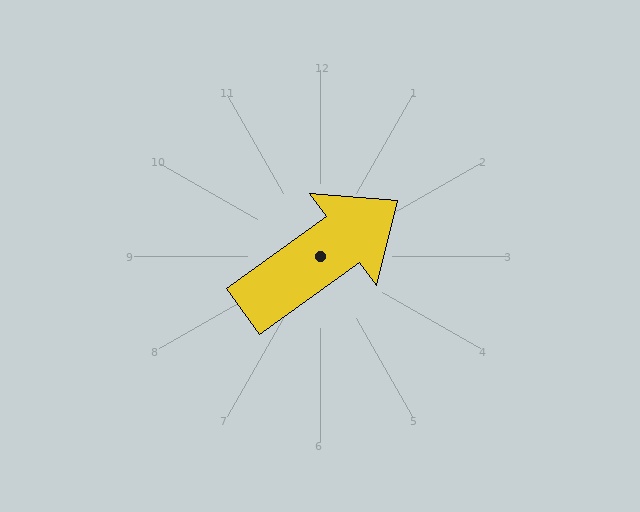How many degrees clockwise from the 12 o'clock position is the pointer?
Approximately 54 degrees.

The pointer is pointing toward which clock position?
Roughly 2 o'clock.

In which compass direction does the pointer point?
Northeast.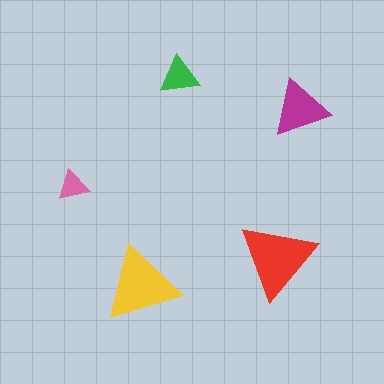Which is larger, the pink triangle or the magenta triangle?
The magenta one.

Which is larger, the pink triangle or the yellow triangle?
The yellow one.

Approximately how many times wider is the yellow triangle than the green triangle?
About 2 times wider.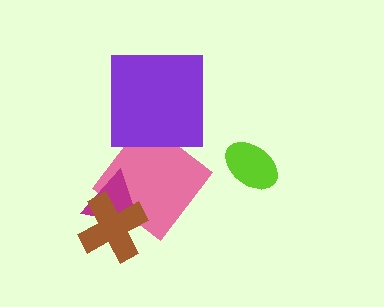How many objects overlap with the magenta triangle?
2 objects overlap with the magenta triangle.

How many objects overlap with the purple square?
1 object overlaps with the purple square.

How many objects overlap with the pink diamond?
3 objects overlap with the pink diamond.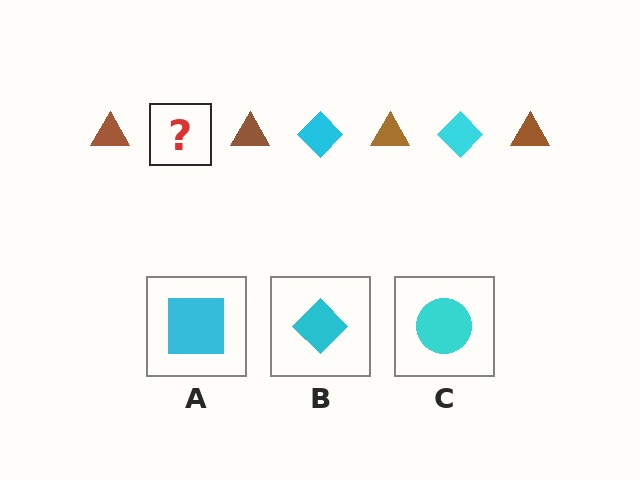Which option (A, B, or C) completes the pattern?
B.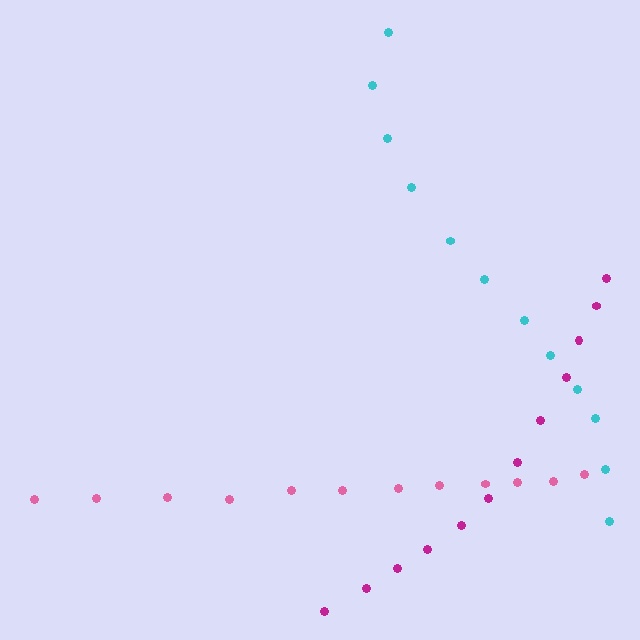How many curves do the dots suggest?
There are 3 distinct paths.